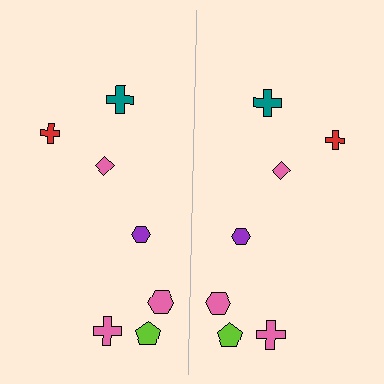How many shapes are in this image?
There are 14 shapes in this image.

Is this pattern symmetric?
Yes, this pattern has bilateral (reflection) symmetry.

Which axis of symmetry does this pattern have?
The pattern has a vertical axis of symmetry running through the center of the image.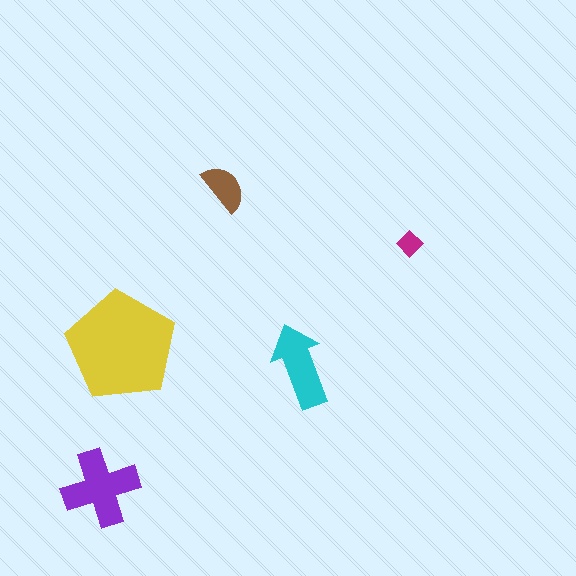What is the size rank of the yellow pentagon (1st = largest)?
1st.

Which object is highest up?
The brown semicircle is topmost.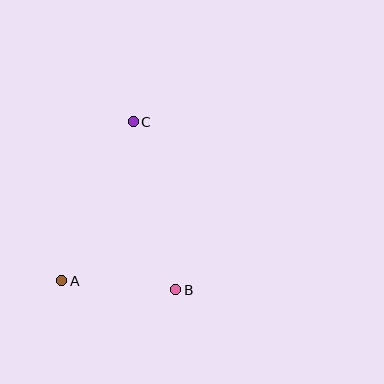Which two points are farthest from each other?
Points A and C are farthest from each other.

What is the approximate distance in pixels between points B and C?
The distance between B and C is approximately 173 pixels.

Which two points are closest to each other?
Points A and B are closest to each other.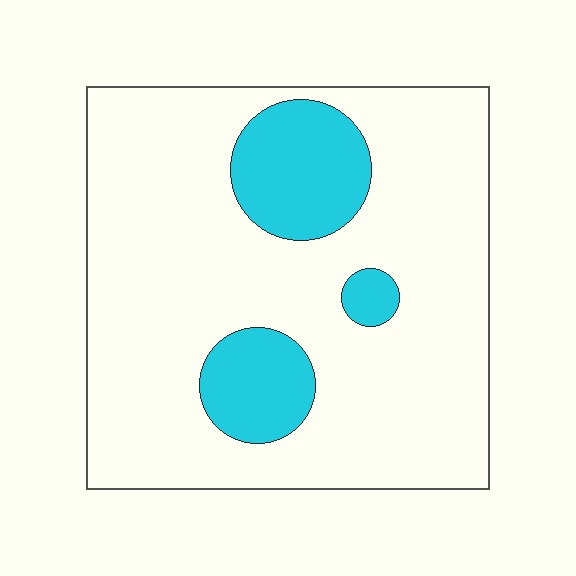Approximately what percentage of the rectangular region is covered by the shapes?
Approximately 20%.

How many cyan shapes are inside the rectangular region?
3.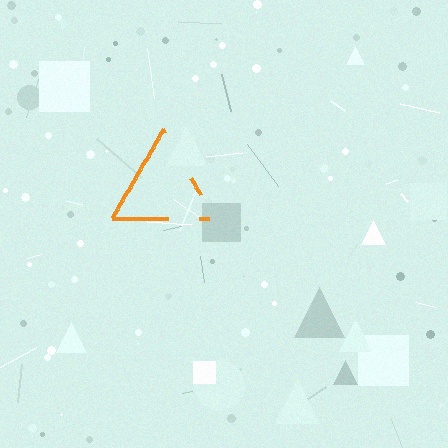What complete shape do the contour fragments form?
The contour fragments form a triangle.